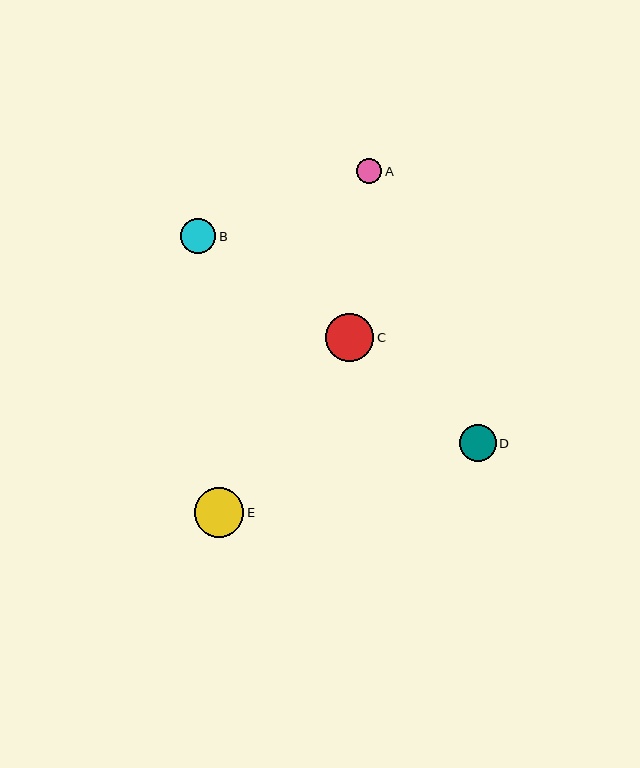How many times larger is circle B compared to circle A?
Circle B is approximately 1.4 times the size of circle A.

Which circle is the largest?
Circle E is the largest with a size of approximately 50 pixels.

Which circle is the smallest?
Circle A is the smallest with a size of approximately 25 pixels.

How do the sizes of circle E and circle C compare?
Circle E and circle C are approximately the same size.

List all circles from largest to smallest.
From largest to smallest: E, C, D, B, A.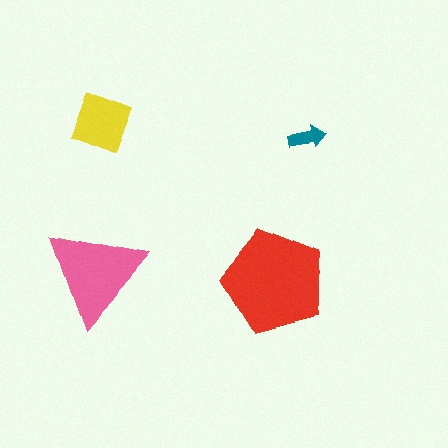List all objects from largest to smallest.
The red pentagon, the pink triangle, the yellow diamond, the teal arrow.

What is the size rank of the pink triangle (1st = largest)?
2nd.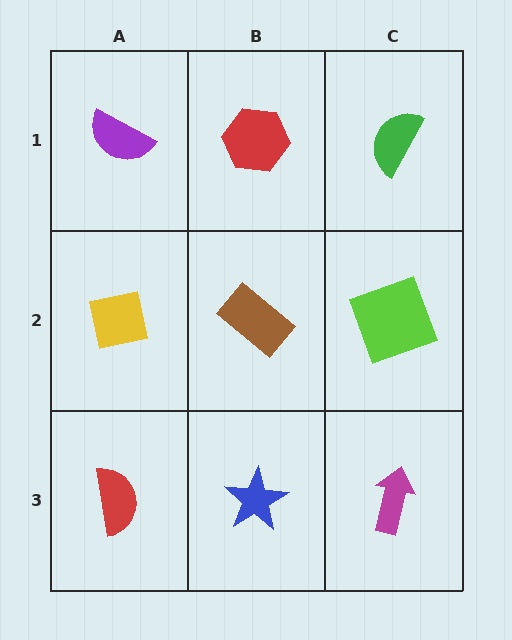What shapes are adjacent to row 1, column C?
A lime square (row 2, column C), a red hexagon (row 1, column B).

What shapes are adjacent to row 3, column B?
A brown rectangle (row 2, column B), a red semicircle (row 3, column A), a magenta arrow (row 3, column C).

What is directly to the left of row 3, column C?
A blue star.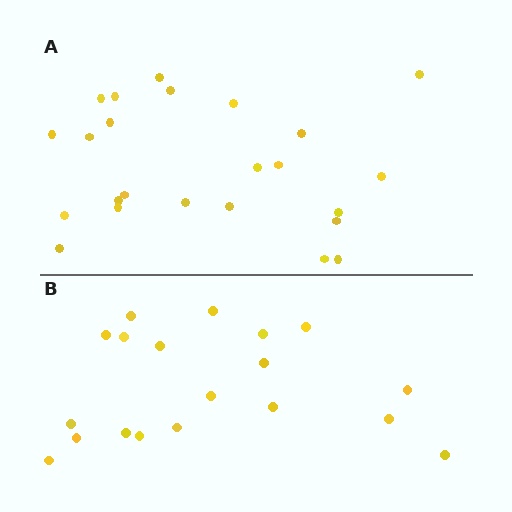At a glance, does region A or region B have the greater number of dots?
Region A (the top region) has more dots.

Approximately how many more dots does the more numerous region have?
Region A has about 5 more dots than region B.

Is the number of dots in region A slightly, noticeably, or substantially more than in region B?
Region A has noticeably more, but not dramatically so. The ratio is roughly 1.3 to 1.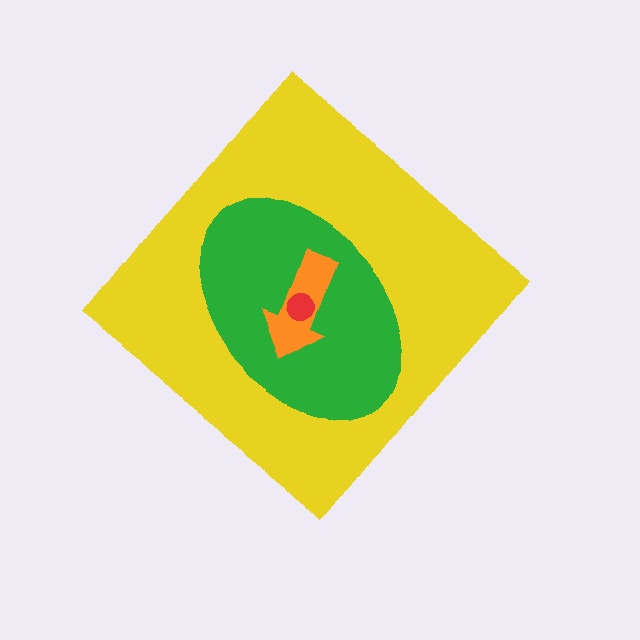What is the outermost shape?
The yellow diamond.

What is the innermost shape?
The red circle.